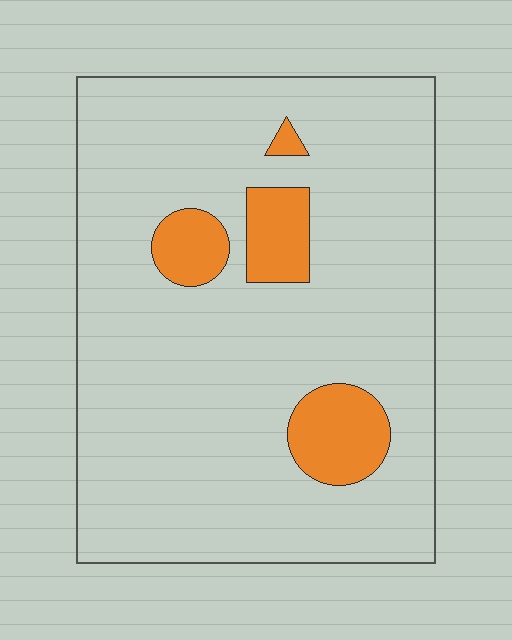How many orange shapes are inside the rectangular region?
4.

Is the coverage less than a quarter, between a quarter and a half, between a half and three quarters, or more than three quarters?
Less than a quarter.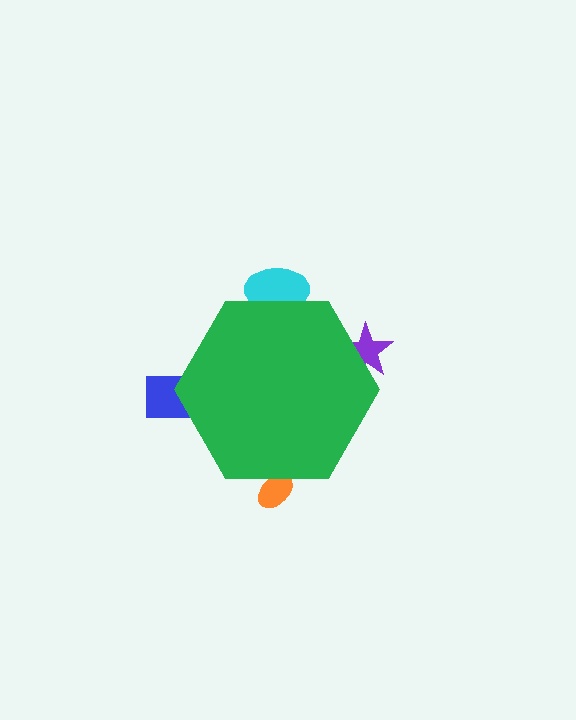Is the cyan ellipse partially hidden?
Yes, the cyan ellipse is partially hidden behind the green hexagon.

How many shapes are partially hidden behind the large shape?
4 shapes are partially hidden.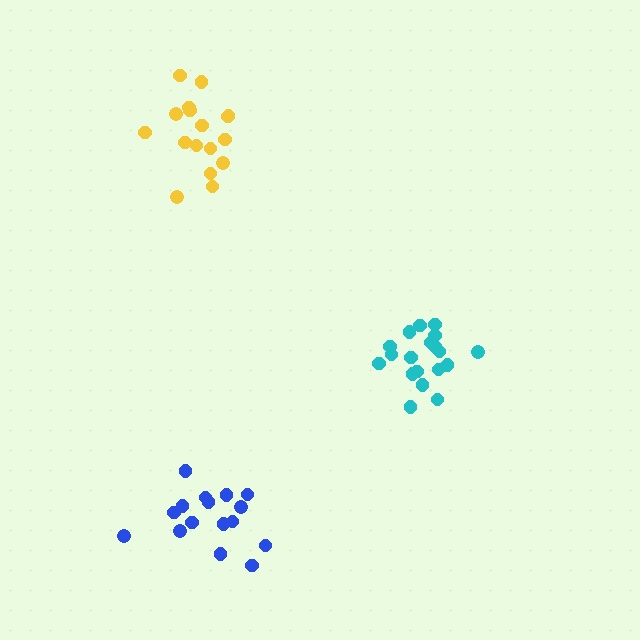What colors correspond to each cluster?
The clusters are colored: blue, cyan, yellow.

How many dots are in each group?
Group 1: 16 dots, Group 2: 19 dots, Group 3: 17 dots (52 total).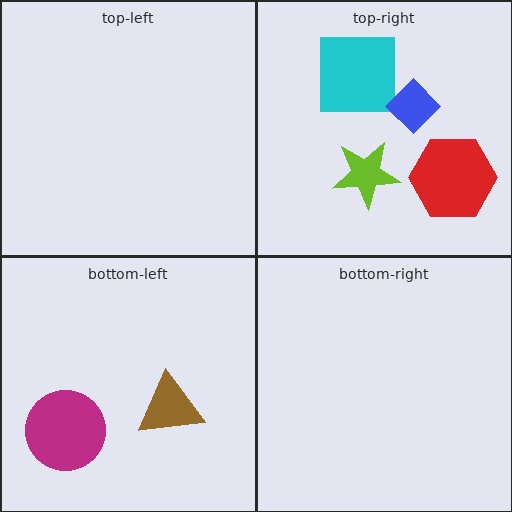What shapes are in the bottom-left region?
The brown triangle, the magenta circle.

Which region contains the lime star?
The top-right region.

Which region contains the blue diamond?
The top-right region.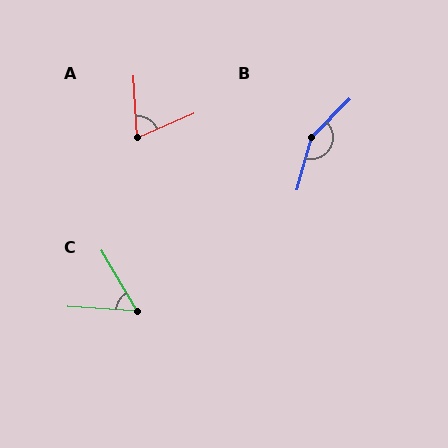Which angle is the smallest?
C, at approximately 56 degrees.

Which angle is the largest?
B, at approximately 150 degrees.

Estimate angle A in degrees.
Approximately 70 degrees.